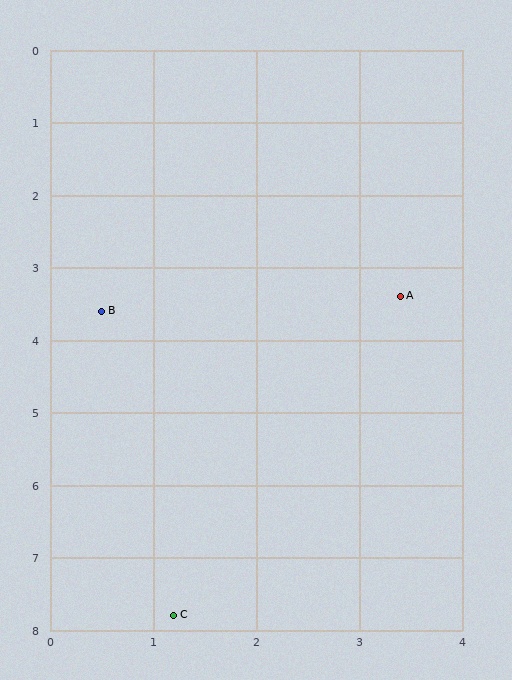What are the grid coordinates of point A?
Point A is at approximately (3.4, 3.4).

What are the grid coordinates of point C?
Point C is at approximately (1.2, 7.8).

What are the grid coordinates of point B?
Point B is at approximately (0.5, 3.6).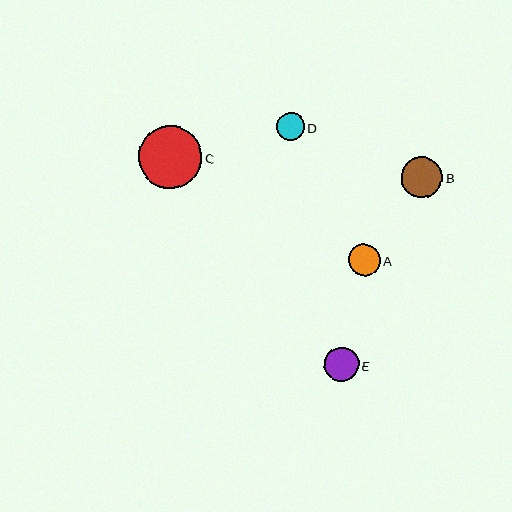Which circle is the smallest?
Circle D is the smallest with a size of approximately 28 pixels.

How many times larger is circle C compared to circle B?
Circle C is approximately 1.6 times the size of circle B.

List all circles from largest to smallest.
From largest to smallest: C, B, E, A, D.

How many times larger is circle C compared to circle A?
Circle C is approximately 2.0 times the size of circle A.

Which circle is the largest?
Circle C is the largest with a size of approximately 64 pixels.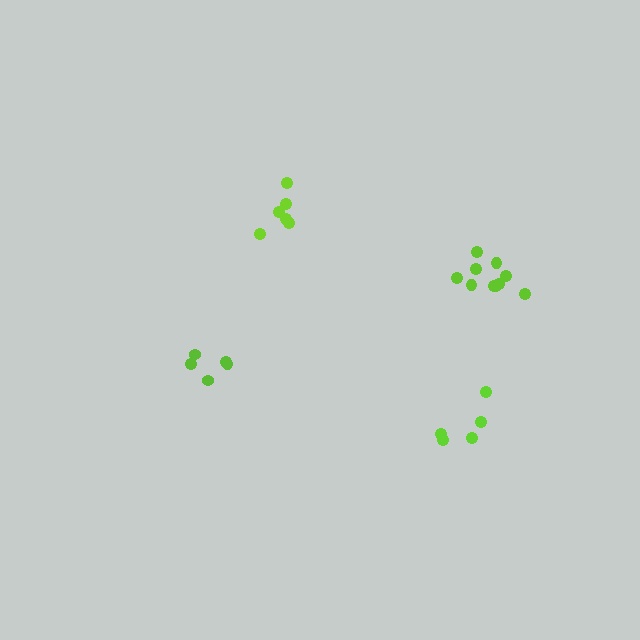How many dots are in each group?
Group 1: 10 dots, Group 2: 5 dots, Group 3: 6 dots, Group 4: 5 dots (26 total).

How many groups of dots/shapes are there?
There are 4 groups.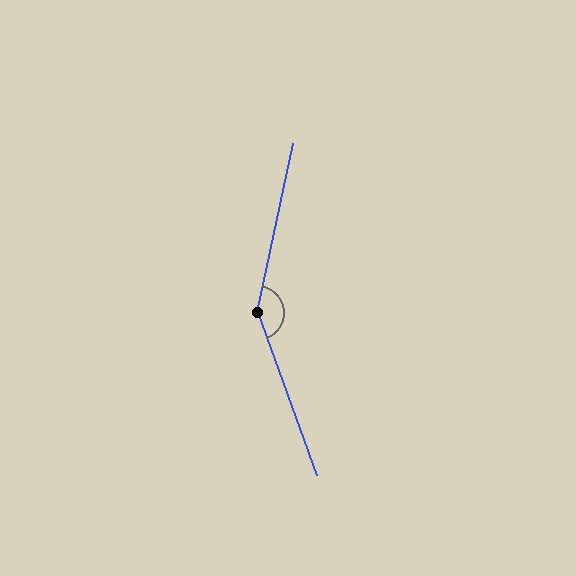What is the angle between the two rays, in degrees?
Approximately 148 degrees.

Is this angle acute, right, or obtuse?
It is obtuse.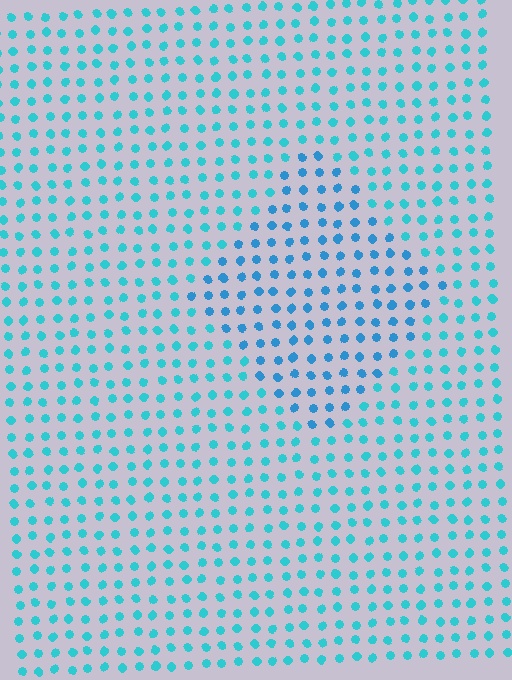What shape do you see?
I see a diamond.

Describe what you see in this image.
The image is filled with small cyan elements in a uniform arrangement. A diamond-shaped region is visible where the elements are tinted to a slightly different hue, forming a subtle color boundary.